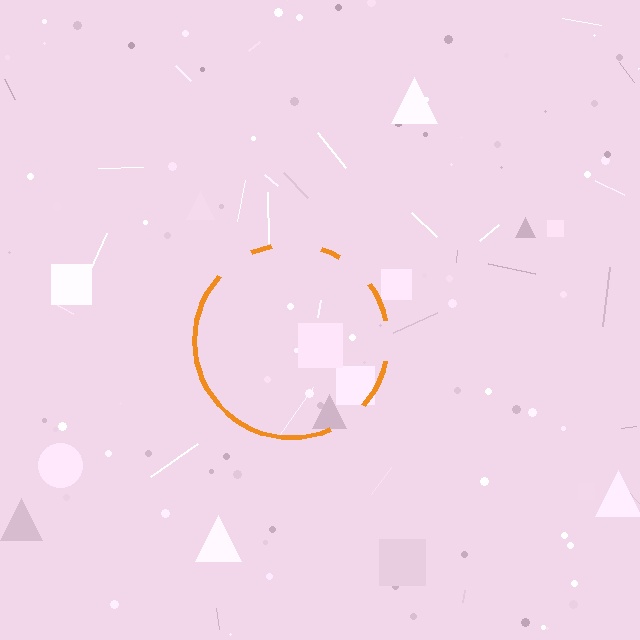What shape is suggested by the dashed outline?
The dashed outline suggests a circle.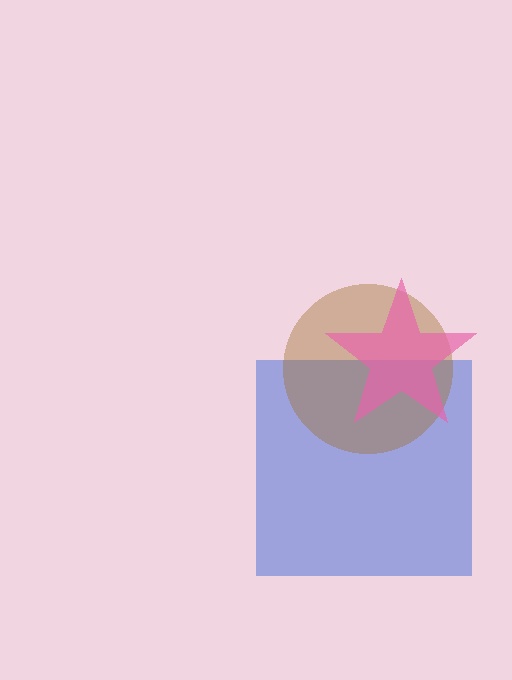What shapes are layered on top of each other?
The layered shapes are: a blue square, a brown circle, a pink star.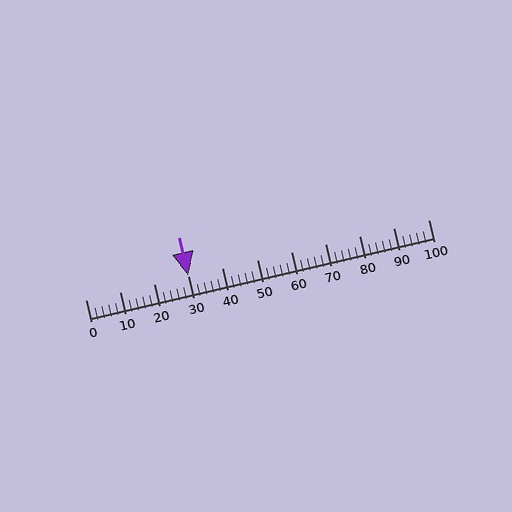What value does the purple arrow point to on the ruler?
The purple arrow points to approximately 30.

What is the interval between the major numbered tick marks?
The major tick marks are spaced 10 units apart.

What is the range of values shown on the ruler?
The ruler shows values from 0 to 100.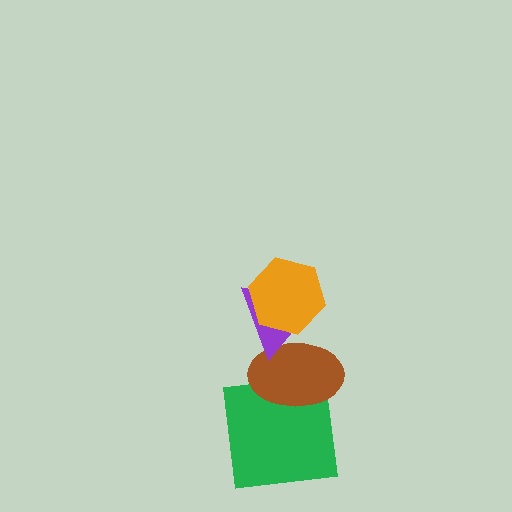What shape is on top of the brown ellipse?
The purple triangle is on top of the brown ellipse.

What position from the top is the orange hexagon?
The orange hexagon is 1st from the top.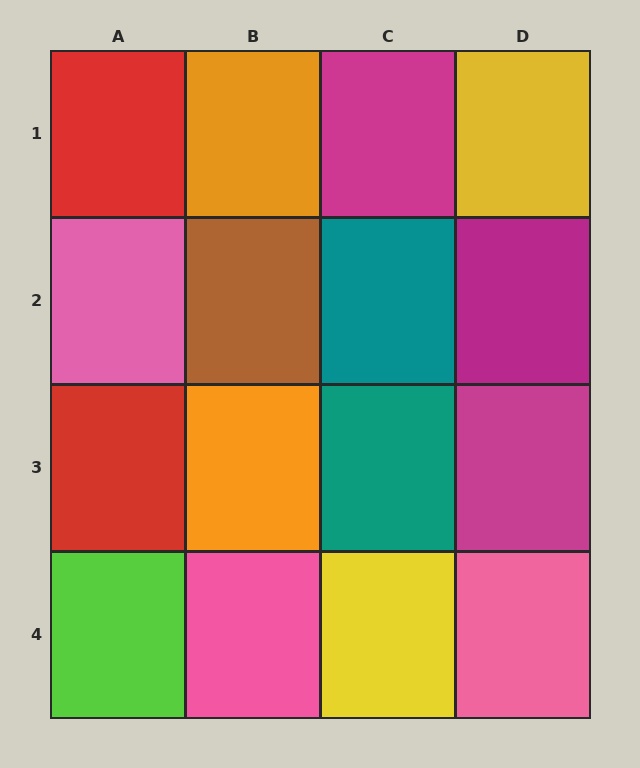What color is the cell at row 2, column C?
Teal.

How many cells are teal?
2 cells are teal.